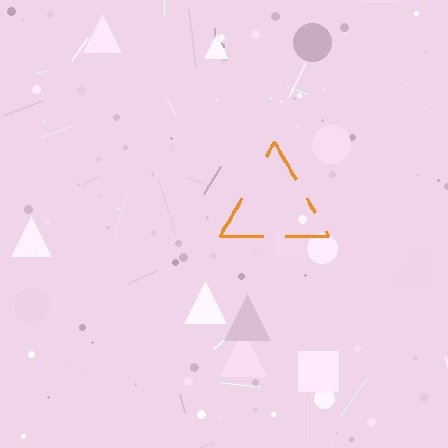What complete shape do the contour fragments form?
The contour fragments form a triangle.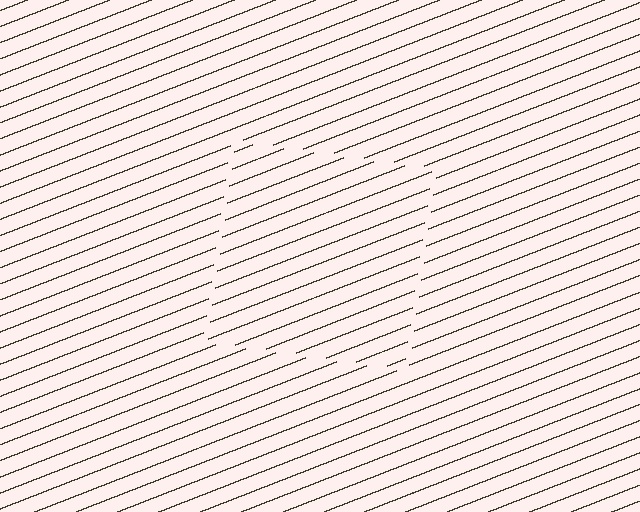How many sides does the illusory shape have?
4 sides — the line-ends trace a square.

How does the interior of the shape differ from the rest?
The interior of the shape contains the same grating, shifted by half a period — the contour is defined by the phase discontinuity where line-ends from the inner and outer gratings abut.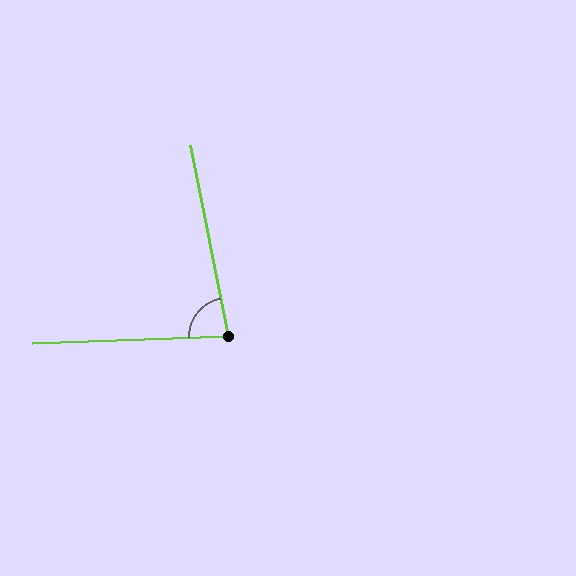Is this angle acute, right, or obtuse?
It is acute.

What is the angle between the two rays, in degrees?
Approximately 81 degrees.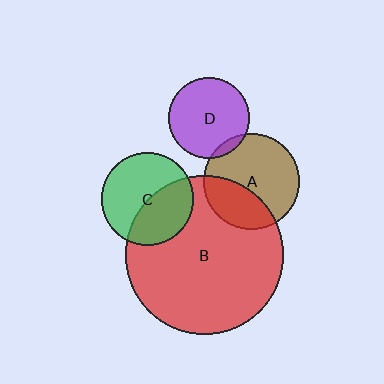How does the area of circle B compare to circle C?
Approximately 2.9 times.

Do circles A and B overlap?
Yes.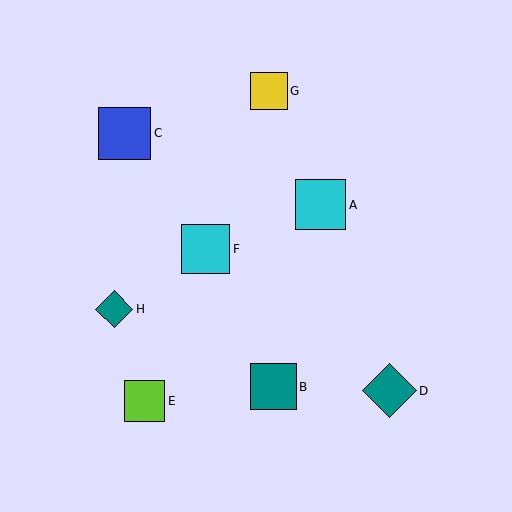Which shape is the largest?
The teal diamond (labeled D) is the largest.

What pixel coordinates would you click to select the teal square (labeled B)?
Click at (274, 387) to select the teal square B.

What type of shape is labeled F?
Shape F is a cyan square.